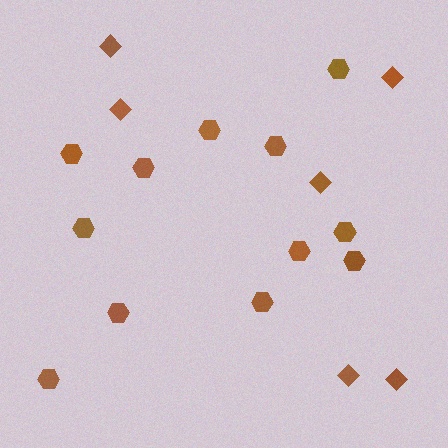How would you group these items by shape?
There are 2 groups: one group of hexagons (12) and one group of diamonds (6).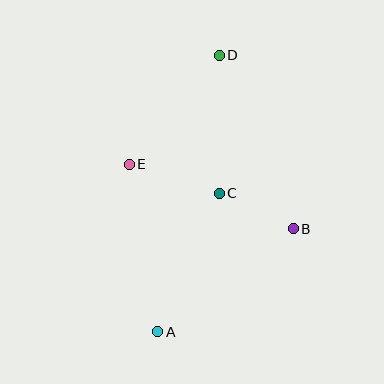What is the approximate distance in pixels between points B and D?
The distance between B and D is approximately 189 pixels.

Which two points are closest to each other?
Points B and C are closest to each other.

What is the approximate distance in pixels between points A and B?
The distance between A and B is approximately 170 pixels.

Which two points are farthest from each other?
Points A and D are farthest from each other.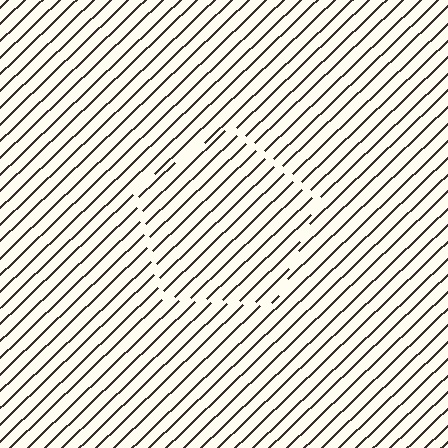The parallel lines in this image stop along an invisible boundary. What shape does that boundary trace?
An illusory pentagon. The interior of the shape contains the same grating, shifted by half a period — the contour is defined by the phase discontinuity where line-ends from the inner and outer gratings abut.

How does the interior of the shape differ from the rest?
The interior of the shape contains the same grating, shifted by half a period — the contour is defined by the phase discontinuity where line-ends from the inner and outer gratings abut.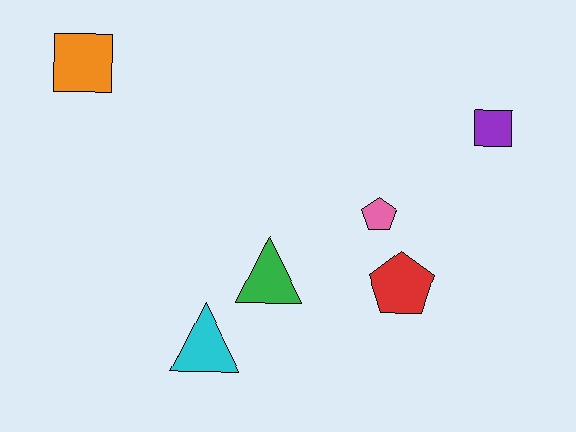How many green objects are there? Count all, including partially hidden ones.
There is 1 green object.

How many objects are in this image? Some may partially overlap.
There are 6 objects.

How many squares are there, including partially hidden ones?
There are 2 squares.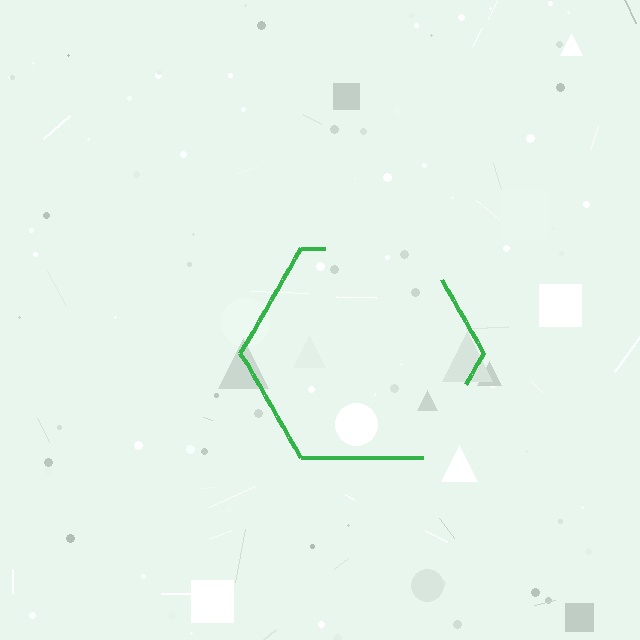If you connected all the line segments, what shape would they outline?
They would outline a hexagon.